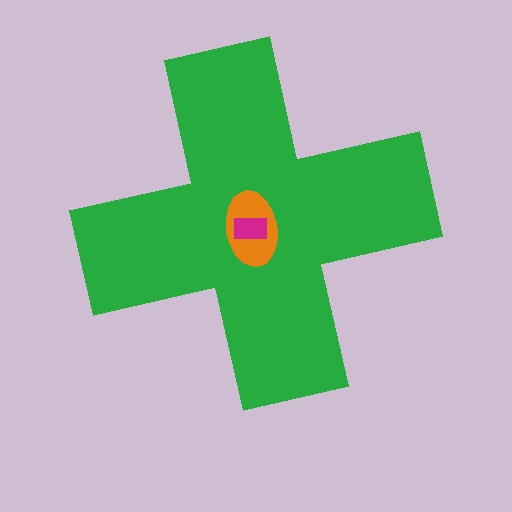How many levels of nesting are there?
3.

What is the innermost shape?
The magenta rectangle.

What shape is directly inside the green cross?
The orange ellipse.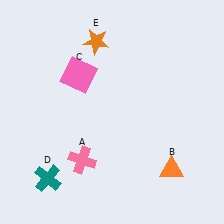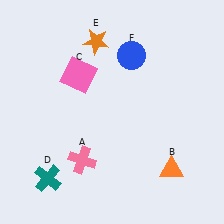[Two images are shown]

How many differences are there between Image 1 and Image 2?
There is 1 difference between the two images.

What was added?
A blue circle (F) was added in Image 2.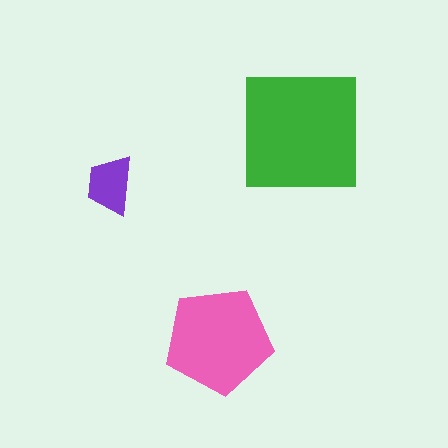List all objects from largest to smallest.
The green square, the pink pentagon, the purple trapezoid.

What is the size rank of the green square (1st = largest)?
1st.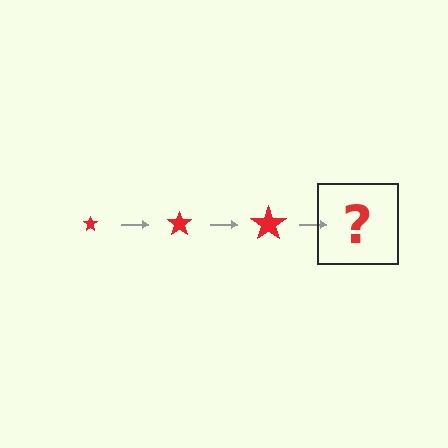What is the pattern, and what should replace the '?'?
The pattern is that the star gets progressively larger each step. The '?' should be a red star, larger than the previous one.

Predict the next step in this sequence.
The next step is a red star, larger than the previous one.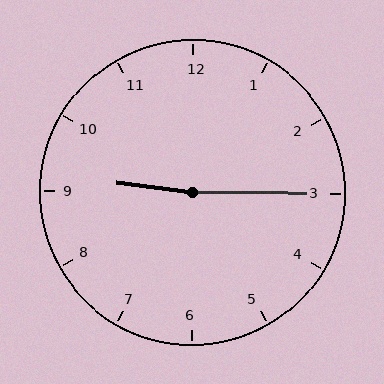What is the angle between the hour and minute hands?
Approximately 172 degrees.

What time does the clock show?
9:15.